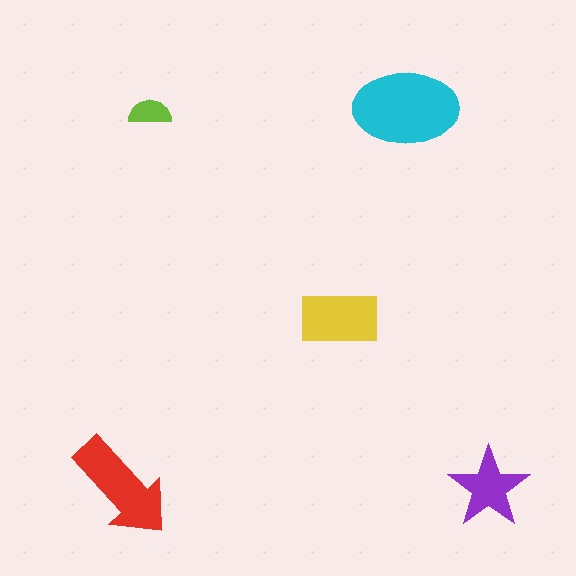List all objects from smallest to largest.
The lime semicircle, the purple star, the yellow rectangle, the red arrow, the cyan ellipse.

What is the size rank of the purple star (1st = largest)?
4th.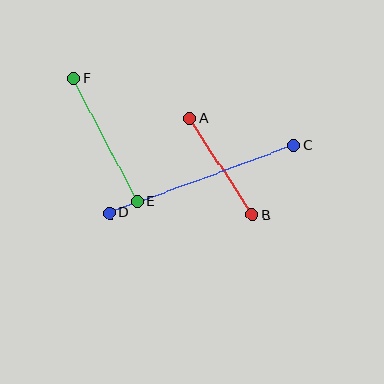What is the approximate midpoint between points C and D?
The midpoint is at approximately (202, 179) pixels.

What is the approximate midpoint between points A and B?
The midpoint is at approximately (221, 167) pixels.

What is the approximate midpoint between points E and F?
The midpoint is at approximately (106, 140) pixels.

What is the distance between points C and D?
The distance is approximately 196 pixels.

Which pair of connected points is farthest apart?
Points C and D are farthest apart.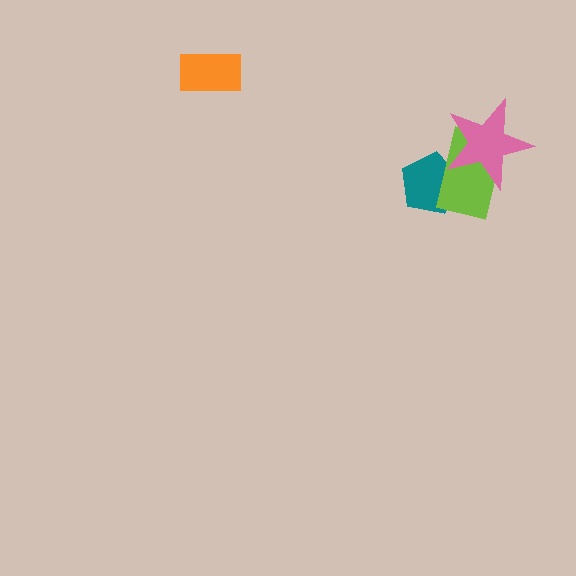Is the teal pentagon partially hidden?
Yes, it is partially covered by another shape.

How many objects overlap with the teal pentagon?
2 objects overlap with the teal pentagon.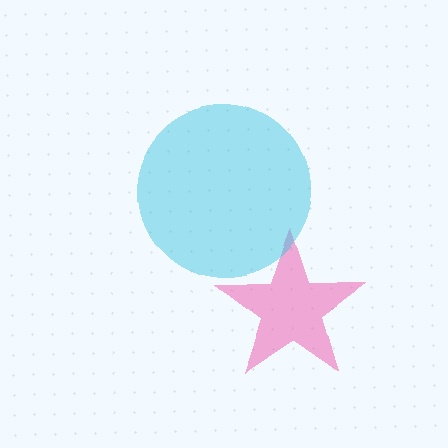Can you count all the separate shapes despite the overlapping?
Yes, there are 2 separate shapes.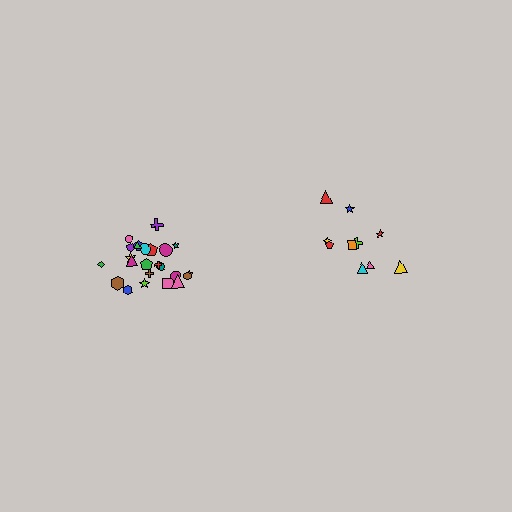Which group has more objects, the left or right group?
The left group.